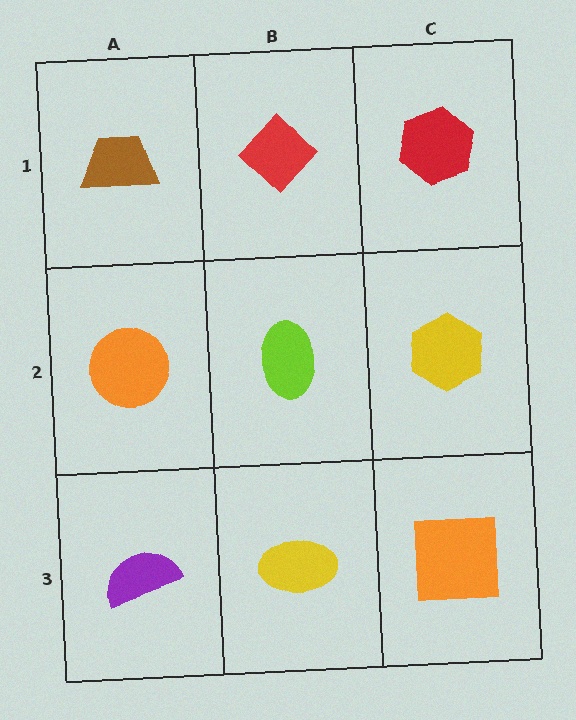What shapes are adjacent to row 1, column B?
A lime ellipse (row 2, column B), a brown trapezoid (row 1, column A), a red hexagon (row 1, column C).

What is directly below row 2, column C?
An orange square.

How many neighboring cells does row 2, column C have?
3.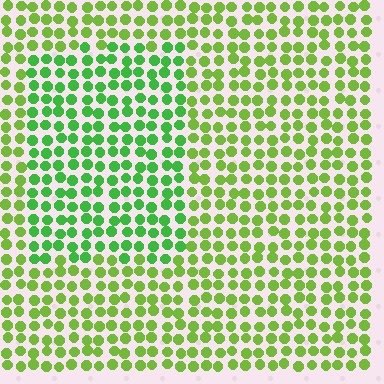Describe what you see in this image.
The image is filled with small lime elements in a uniform arrangement. A rectangle-shaped region is visible where the elements are tinted to a slightly different hue, forming a subtle color boundary.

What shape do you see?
I see a rectangle.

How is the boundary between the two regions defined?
The boundary is defined purely by a slight shift in hue (about 28 degrees). Spacing, size, and orientation are identical on both sides.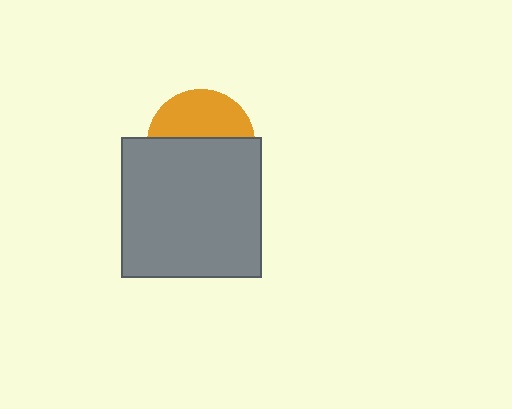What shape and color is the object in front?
The object in front is a gray square.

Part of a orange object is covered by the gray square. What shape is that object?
It is a circle.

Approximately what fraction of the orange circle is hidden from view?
Roughly 57% of the orange circle is hidden behind the gray square.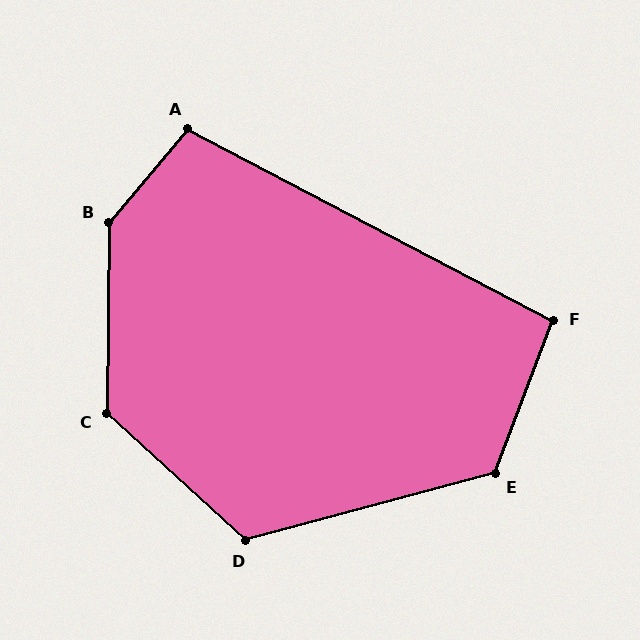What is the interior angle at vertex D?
Approximately 122 degrees (obtuse).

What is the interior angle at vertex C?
Approximately 132 degrees (obtuse).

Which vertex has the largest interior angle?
B, at approximately 140 degrees.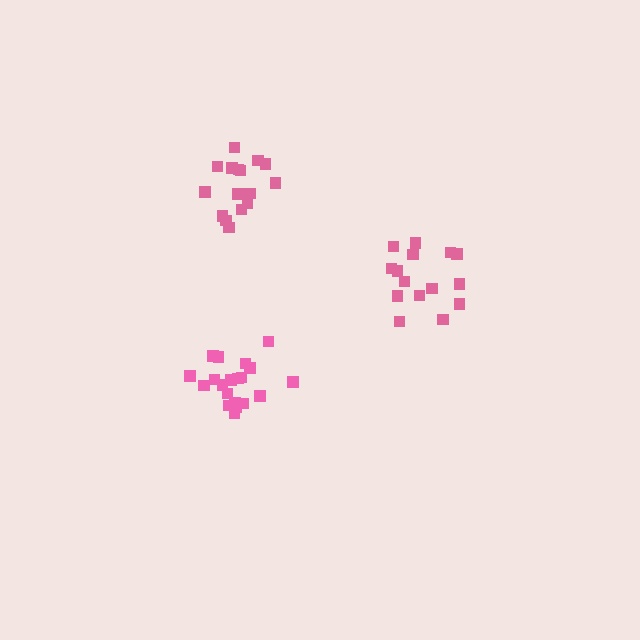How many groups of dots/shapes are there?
There are 3 groups.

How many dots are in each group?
Group 1: 20 dots, Group 2: 16 dots, Group 3: 15 dots (51 total).